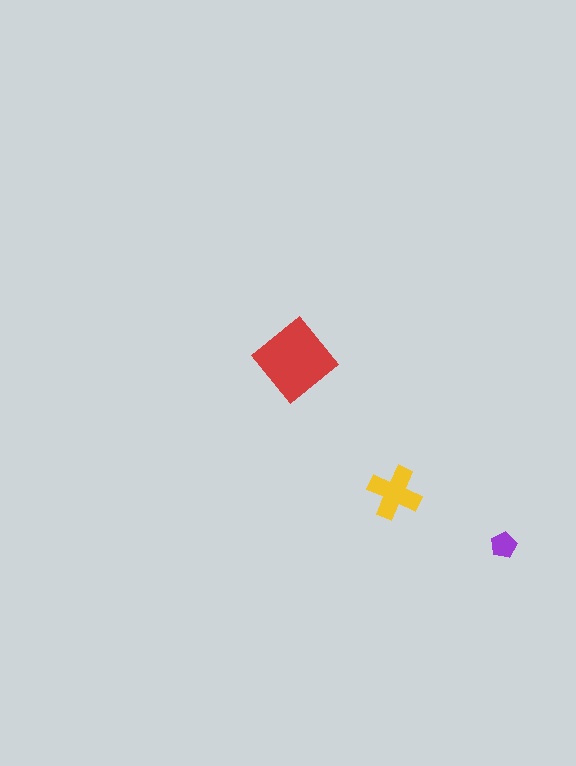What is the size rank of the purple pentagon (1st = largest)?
3rd.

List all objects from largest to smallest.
The red diamond, the yellow cross, the purple pentagon.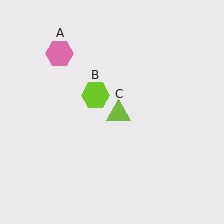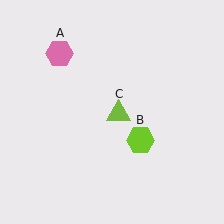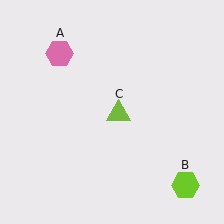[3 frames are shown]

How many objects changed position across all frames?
1 object changed position: lime hexagon (object B).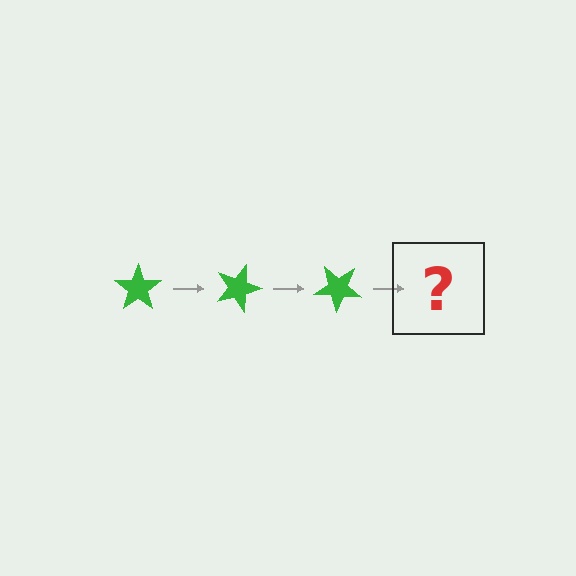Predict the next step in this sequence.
The next step is a green star rotated 60 degrees.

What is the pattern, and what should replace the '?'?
The pattern is that the star rotates 20 degrees each step. The '?' should be a green star rotated 60 degrees.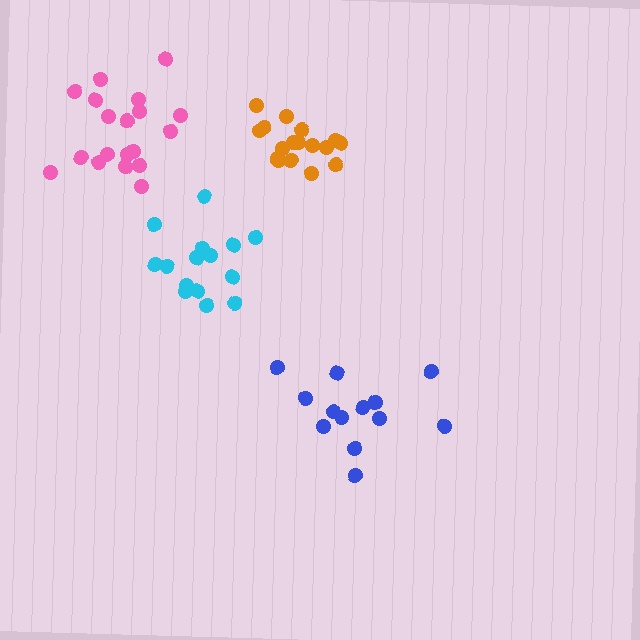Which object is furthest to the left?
The pink cluster is leftmost.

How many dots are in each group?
Group 1: 15 dots, Group 2: 19 dots, Group 3: 18 dots, Group 4: 14 dots (66 total).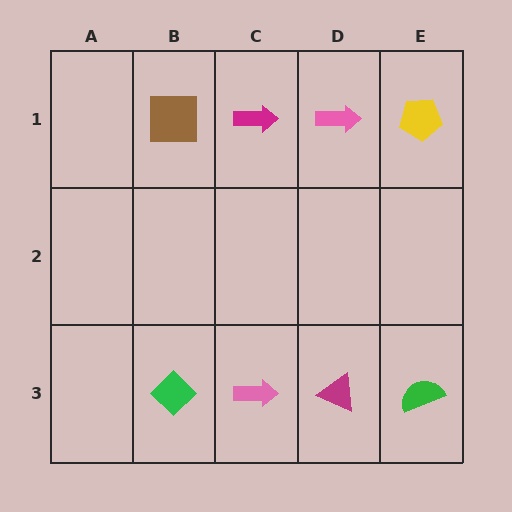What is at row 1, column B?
A brown square.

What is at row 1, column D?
A pink arrow.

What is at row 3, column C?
A pink arrow.